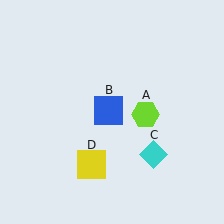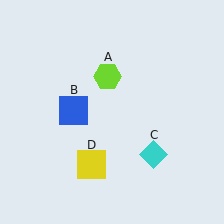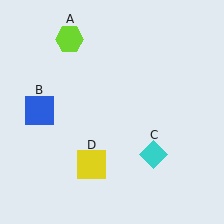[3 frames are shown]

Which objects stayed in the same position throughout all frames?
Cyan diamond (object C) and yellow square (object D) remained stationary.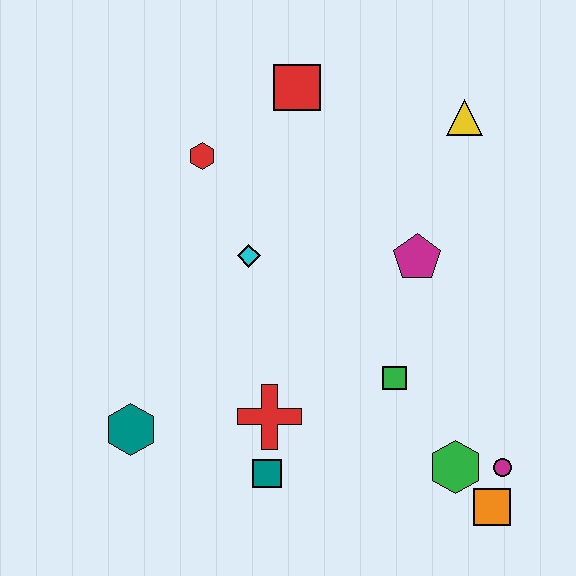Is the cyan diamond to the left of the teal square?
Yes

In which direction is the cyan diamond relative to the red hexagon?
The cyan diamond is below the red hexagon.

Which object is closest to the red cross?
The teal square is closest to the red cross.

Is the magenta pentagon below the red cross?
No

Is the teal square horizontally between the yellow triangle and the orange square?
No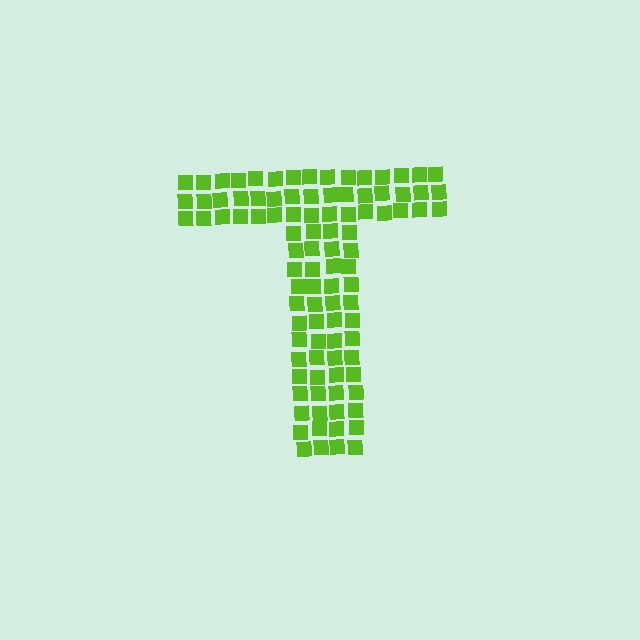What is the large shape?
The large shape is the letter T.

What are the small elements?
The small elements are squares.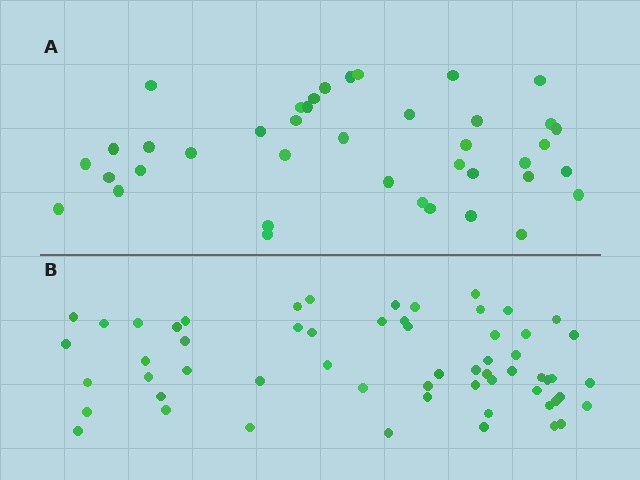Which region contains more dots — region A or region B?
Region B (the bottom region) has more dots.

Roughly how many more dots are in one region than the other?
Region B has approximately 20 more dots than region A.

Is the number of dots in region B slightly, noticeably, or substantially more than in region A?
Region B has substantially more. The ratio is roughly 1.5 to 1.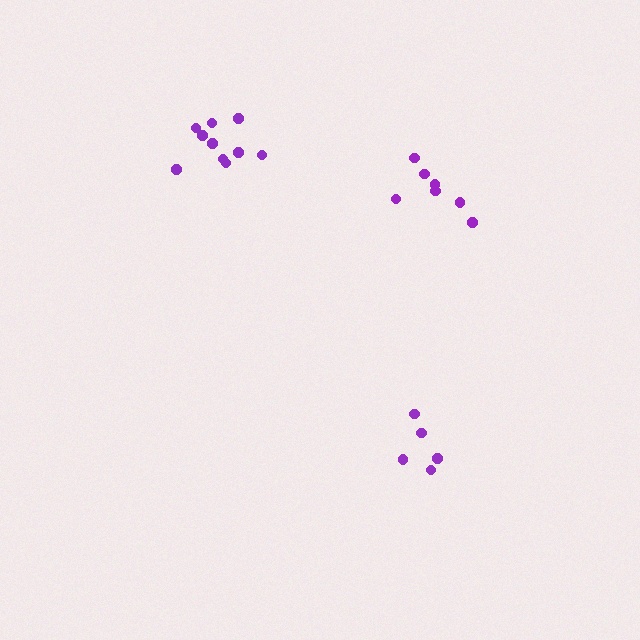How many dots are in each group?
Group 1: 10 dots, Group 2: 7 dots, Group 3: 5 dots (22 total).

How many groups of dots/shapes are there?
There are 3 groups.